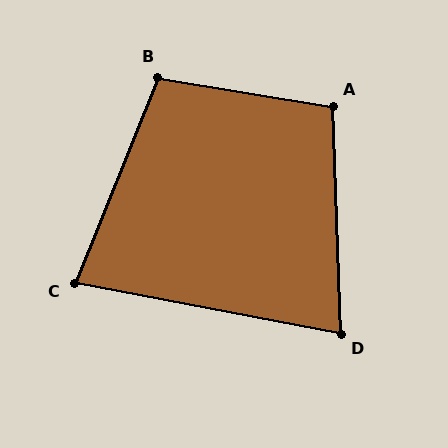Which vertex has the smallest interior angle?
D, at approximately 77 degrees.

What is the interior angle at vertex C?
Approximately 79 degrees (acute).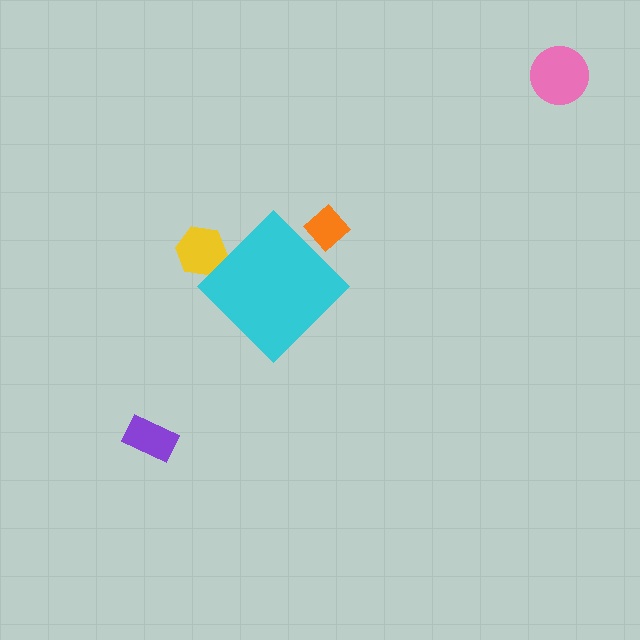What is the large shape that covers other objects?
A cyan diamond.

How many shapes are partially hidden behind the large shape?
2 shapes are partially hidden.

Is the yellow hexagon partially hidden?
Yes, the yellow hexagon is partially hidden behind the cyan diamond.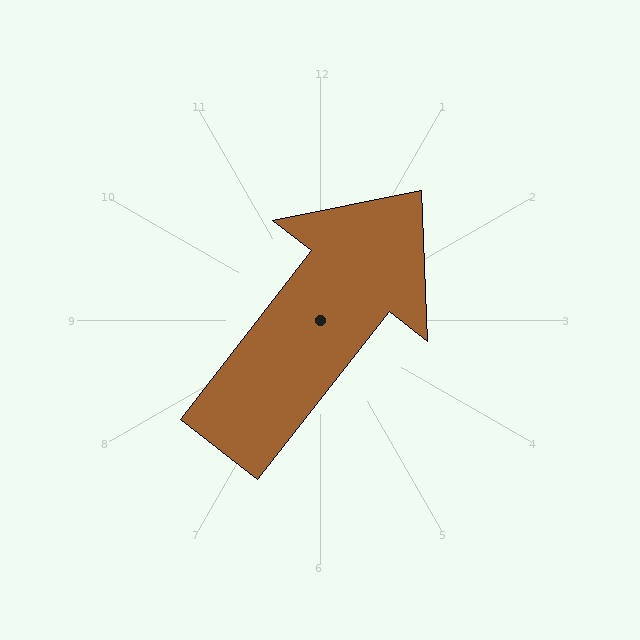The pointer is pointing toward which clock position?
Roughly 1 o'clock.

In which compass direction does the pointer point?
Northeast.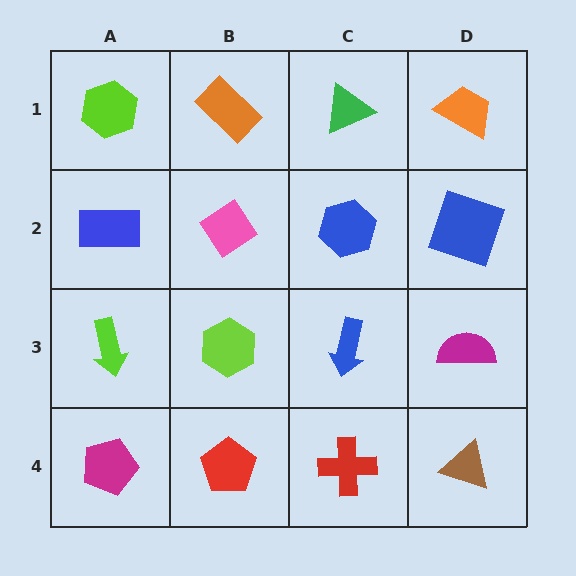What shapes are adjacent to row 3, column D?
A blue square (row 2, column D), a brown triangle (row 4, column D), a blue arrow (row 3, column C).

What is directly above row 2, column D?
An orange trapezoid.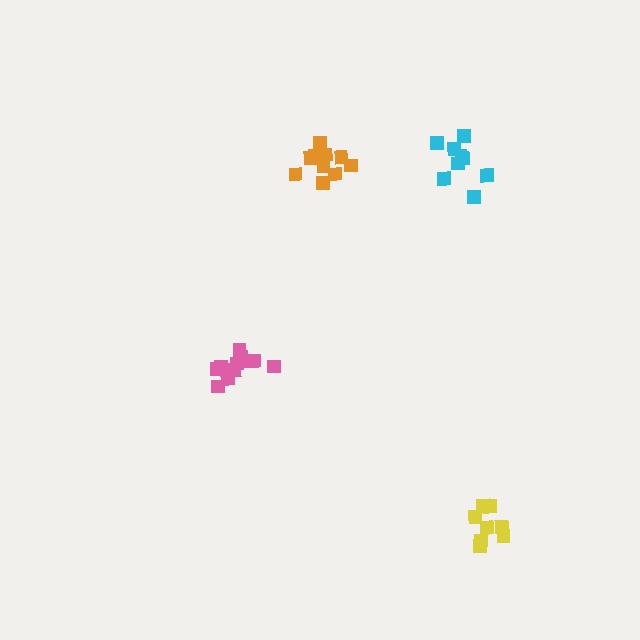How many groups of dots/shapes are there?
There are 4 groups.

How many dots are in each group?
Group 1: 12 dots, Group 2: 9 dots, Group 3: 8 dots, Group 4: 11 dots (40 total).